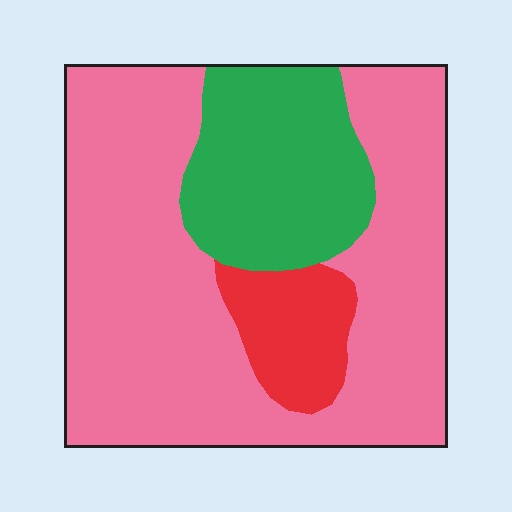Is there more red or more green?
Green.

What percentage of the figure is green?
Green takes up about one fifth (1/5) of the figure.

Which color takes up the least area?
Red, at roughly 10%.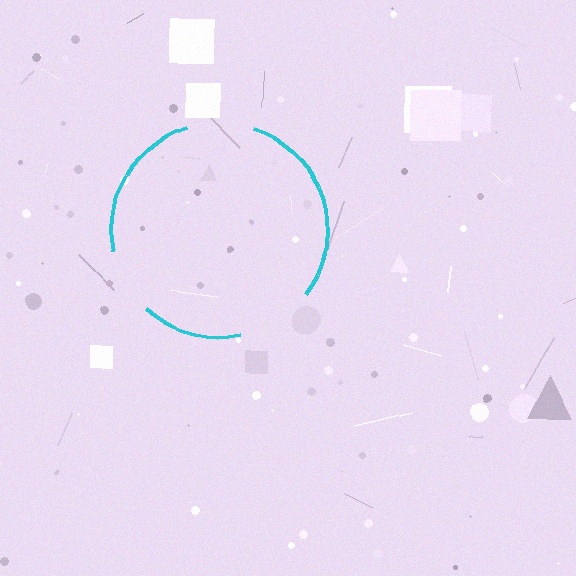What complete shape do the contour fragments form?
The contour fragments form a circle.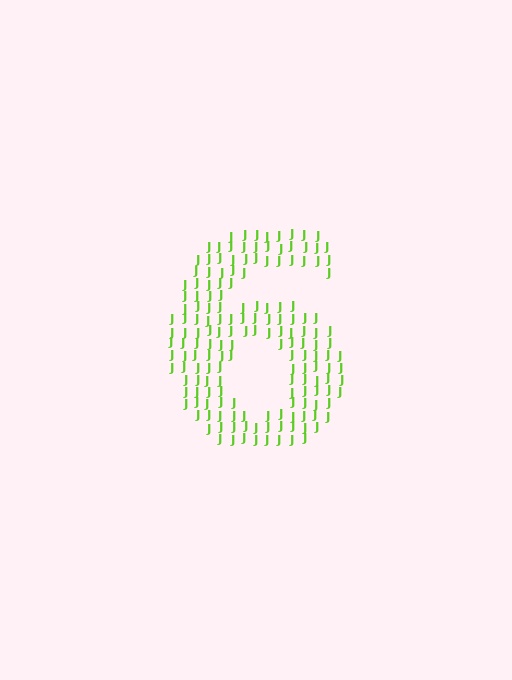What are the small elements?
The small elements are letter J's.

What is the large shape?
The large shape is the digit 6.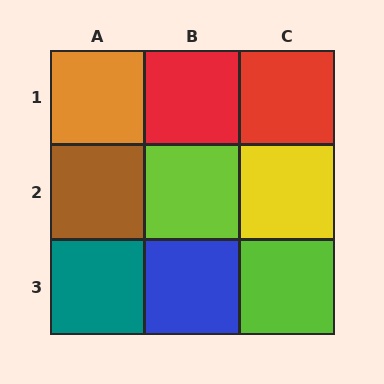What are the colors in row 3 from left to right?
Teal, blue, lime.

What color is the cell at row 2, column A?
Brown.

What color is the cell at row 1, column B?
Red.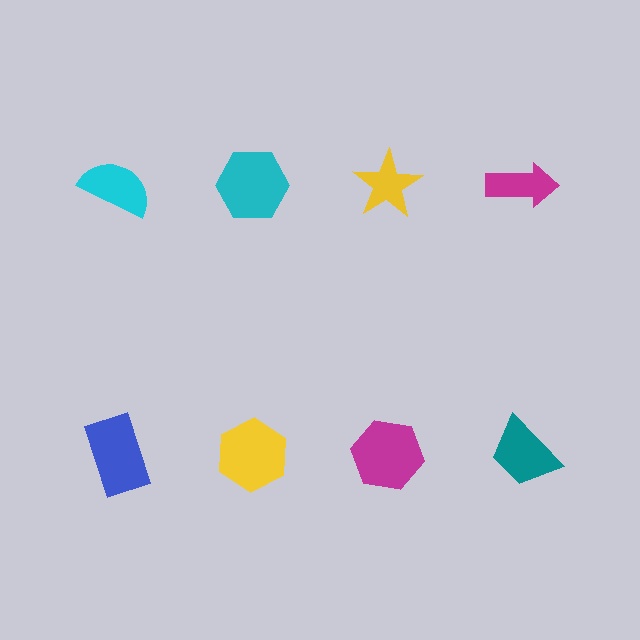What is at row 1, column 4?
A magenta arrow.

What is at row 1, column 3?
A yellow star.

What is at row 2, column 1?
A blue rectangle.